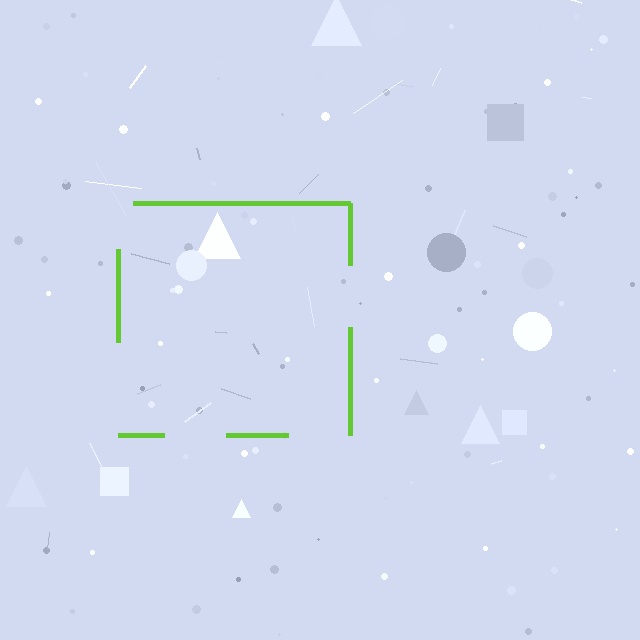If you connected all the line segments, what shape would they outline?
They would outline a square.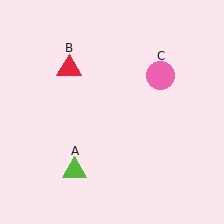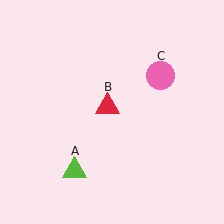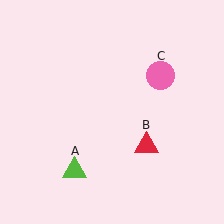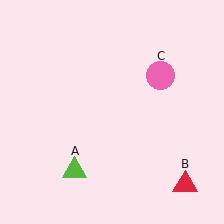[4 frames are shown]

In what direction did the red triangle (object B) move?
The red triangle (object B) moved down and to the right.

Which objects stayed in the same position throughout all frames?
Lime triangle (object A) and pink circle (object C) remained stationary.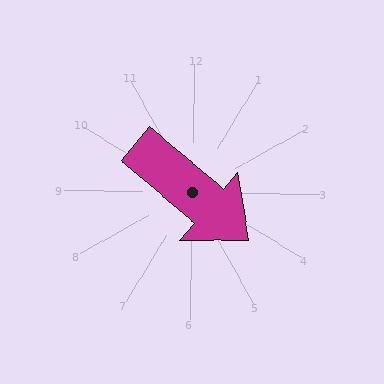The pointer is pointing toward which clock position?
Roughly 4 o'clock.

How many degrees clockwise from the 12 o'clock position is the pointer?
Approximately 129 degrees.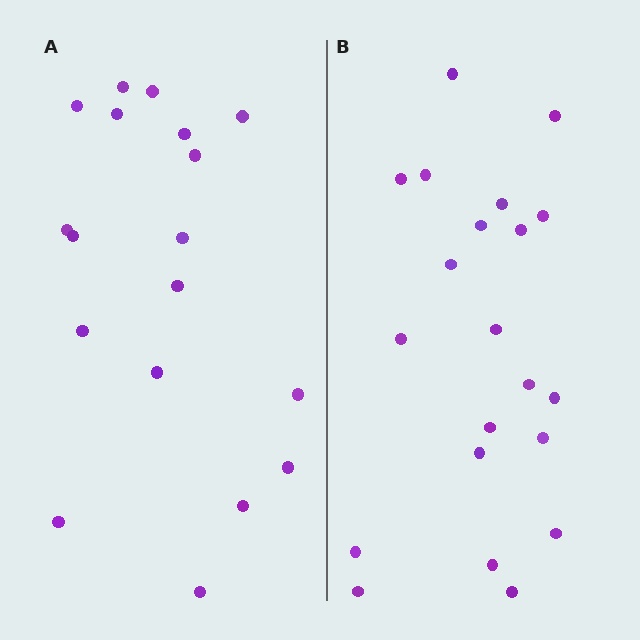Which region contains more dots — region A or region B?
Region B (the right region) has more dots.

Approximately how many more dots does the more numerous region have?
Region B has just a few more — roughly 2 or 3 more dots than region A.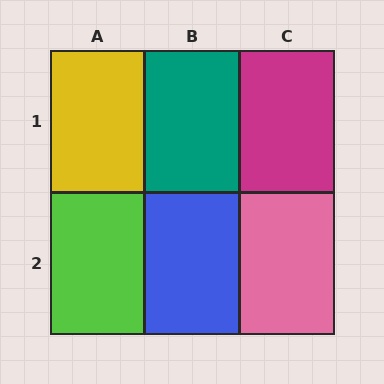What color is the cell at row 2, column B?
Blue.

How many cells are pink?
1 cell is pink.